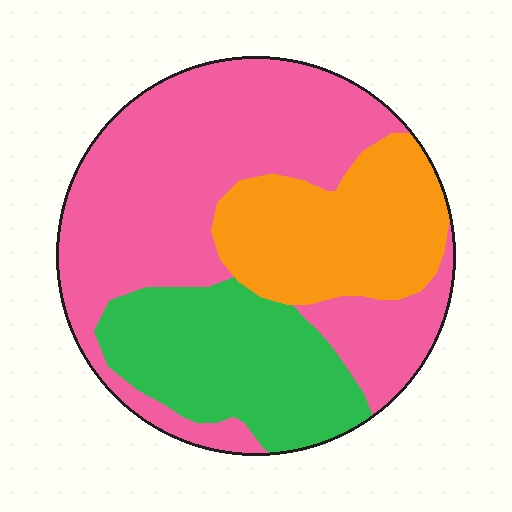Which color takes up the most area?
Pink, at roughly 55%.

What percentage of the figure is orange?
Orange takes up between a sixth and a third of the figure.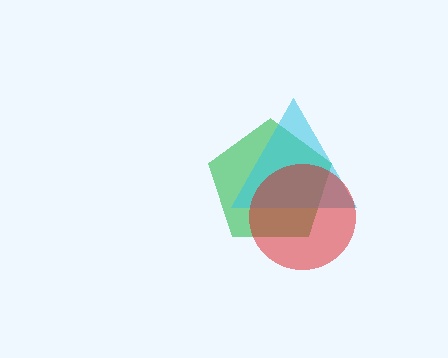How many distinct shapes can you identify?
There are 3 distinct shapes: a green pentagon, a cyan triangle, a red circle.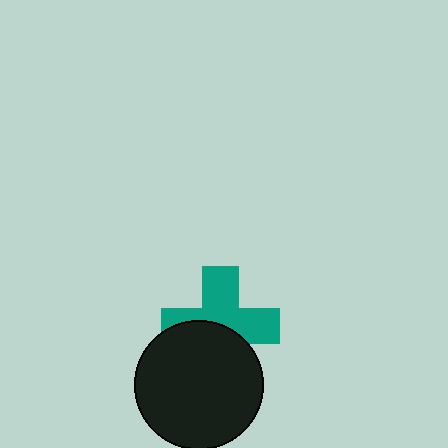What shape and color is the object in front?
The object in front is a black circle.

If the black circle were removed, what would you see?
You would see the complete teal cross.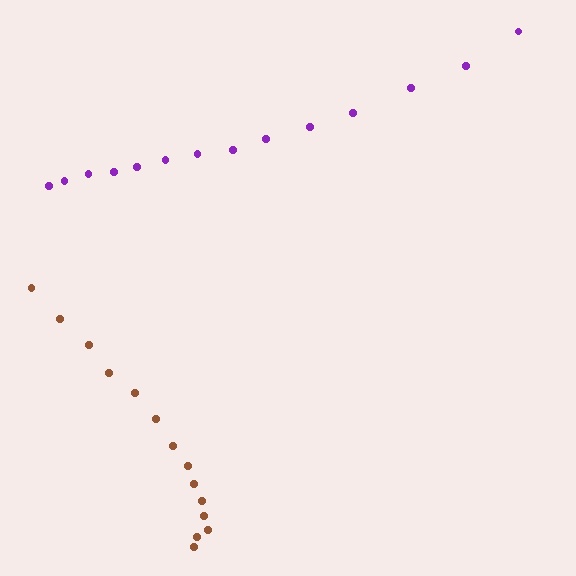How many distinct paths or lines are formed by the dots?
There are 2 distinct paths.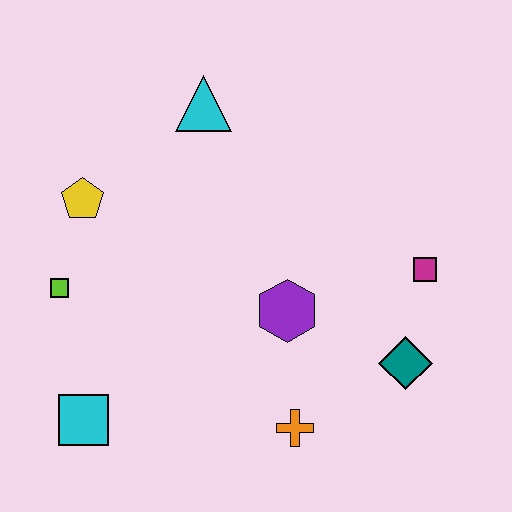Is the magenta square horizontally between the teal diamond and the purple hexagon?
No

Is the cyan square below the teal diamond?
Yes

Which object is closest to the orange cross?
The purple hexagon is closest to the orange cross.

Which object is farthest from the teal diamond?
The yellow pentagon is farthest from the teal diamond.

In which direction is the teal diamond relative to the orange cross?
The teal diamond is to the right of the orange cross.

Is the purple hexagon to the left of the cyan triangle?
No